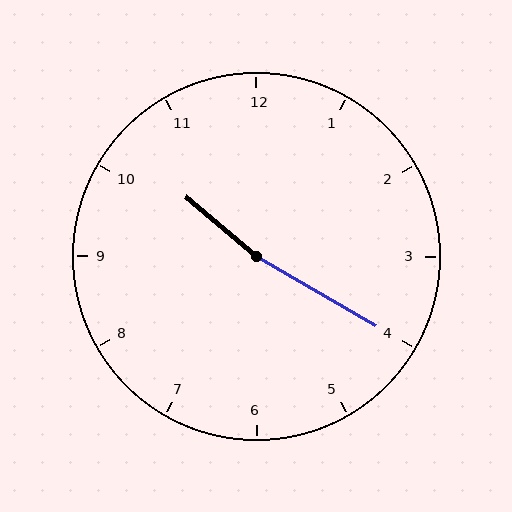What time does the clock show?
10:20.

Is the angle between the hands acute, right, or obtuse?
It is obtuse.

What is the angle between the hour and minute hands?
Approximately 170 degrees.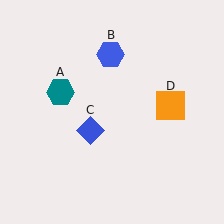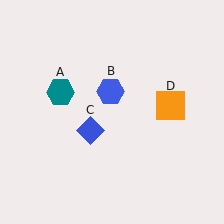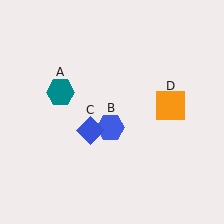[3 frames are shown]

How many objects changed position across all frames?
1 object changed position: blue hexagon (object B).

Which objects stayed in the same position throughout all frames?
Teal hexagon (object A) and blue diamond (object C) and orange square (object D) remained stationary.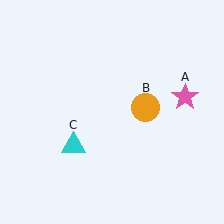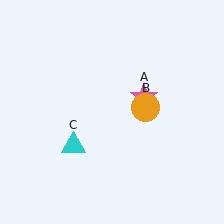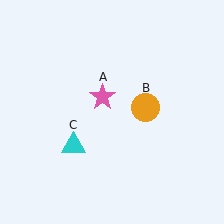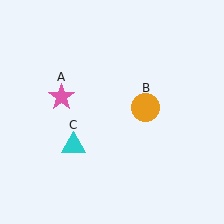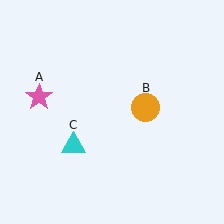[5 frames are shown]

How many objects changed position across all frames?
1 object changed position: pink star (object A).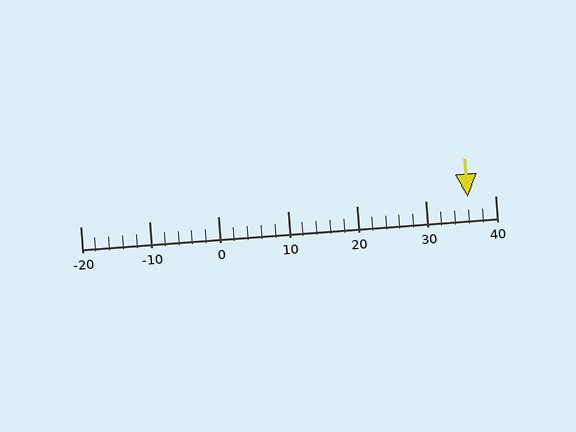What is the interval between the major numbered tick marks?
The major tick marks are spaced 10 units apart.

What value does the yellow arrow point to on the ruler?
The yellow arrow points to approximately 36.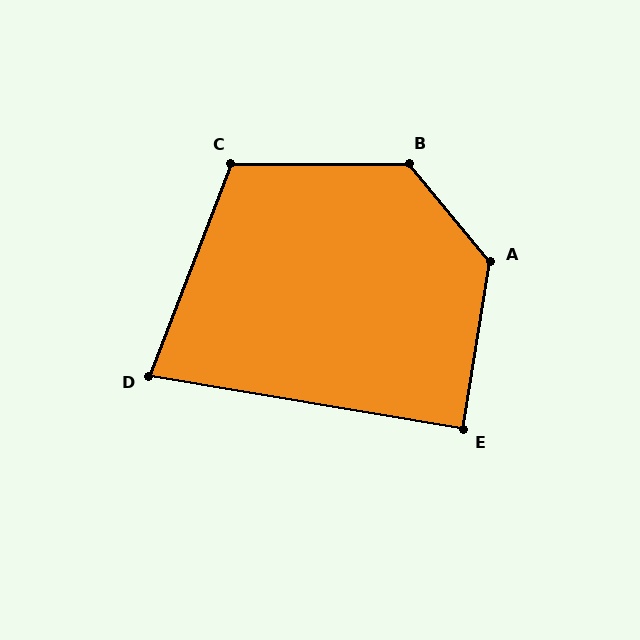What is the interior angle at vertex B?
Approximately 129 degrees (obtuse).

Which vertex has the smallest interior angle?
D, at approximately 79 degrees.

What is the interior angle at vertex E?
Approximately 90 degrees (approximately right).